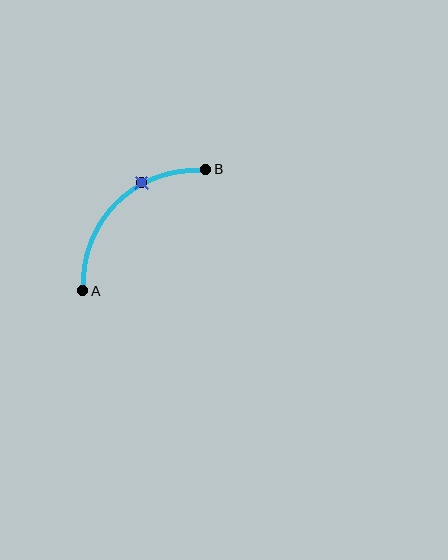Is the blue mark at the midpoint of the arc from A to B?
No. The blue mark lies on the arc but is closer to endpoint B. The arc midpoint would be at the point on the curve equidistant along the arc from both A and B.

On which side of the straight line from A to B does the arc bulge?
The arc bulges above and to the left of the straight line connecting A and B.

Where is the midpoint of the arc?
The arc midpoint is the point on the curve farthest from the straight line joining A and B. It sits above and to the left of that line.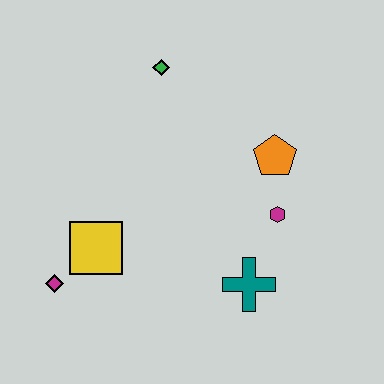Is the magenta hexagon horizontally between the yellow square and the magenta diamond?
No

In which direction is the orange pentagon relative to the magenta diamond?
The orange pentagon is to the right of the magenta diamond.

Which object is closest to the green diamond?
The orange pentagon is closest to the green diamond.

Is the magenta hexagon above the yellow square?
Yes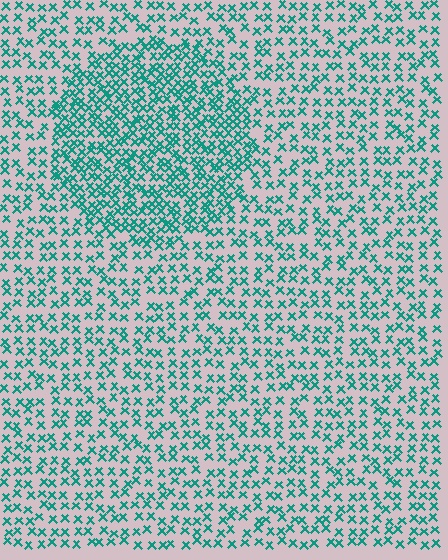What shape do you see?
I see a circle.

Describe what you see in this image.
The image contains small teal elements arranged at two different densities. A circle-shaped region is visible where the elements are more densely packed than the surrounding area.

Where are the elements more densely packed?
The elements are more densely packed inside the circle boundary.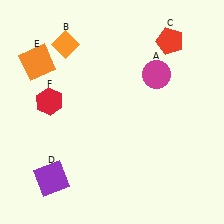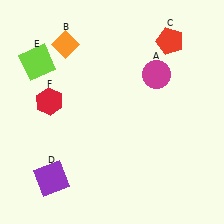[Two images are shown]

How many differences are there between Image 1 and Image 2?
There is 1 difference between the two images.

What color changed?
The square (E) changed from orange in Image 1 to lime in Image 2.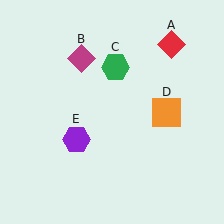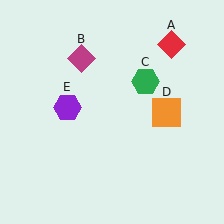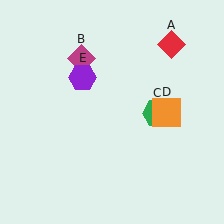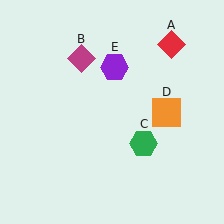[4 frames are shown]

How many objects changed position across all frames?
2 objects changed position: green hexagon (object C), purple hexagon (object E).